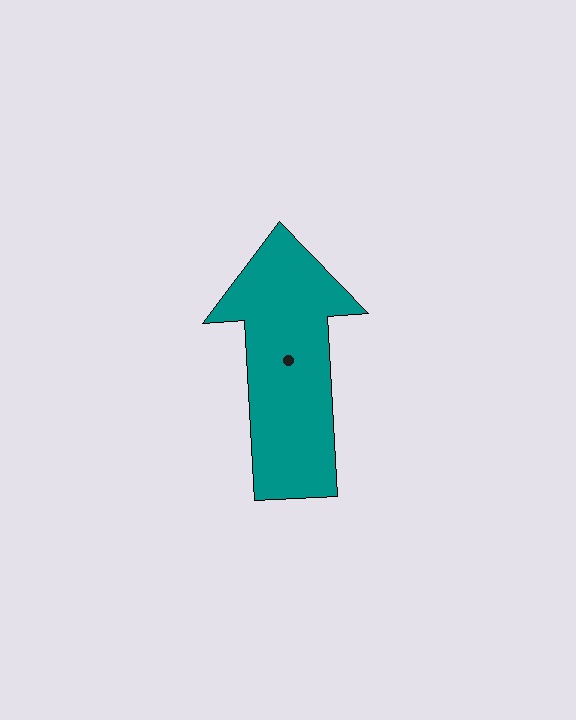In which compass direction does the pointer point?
North.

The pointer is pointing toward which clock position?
Roughly 12 o'clock.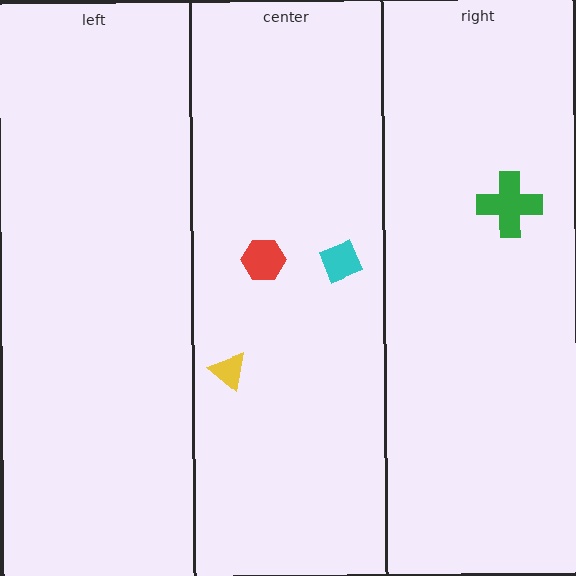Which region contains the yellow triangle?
The center region.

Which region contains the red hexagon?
The center region.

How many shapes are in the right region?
1.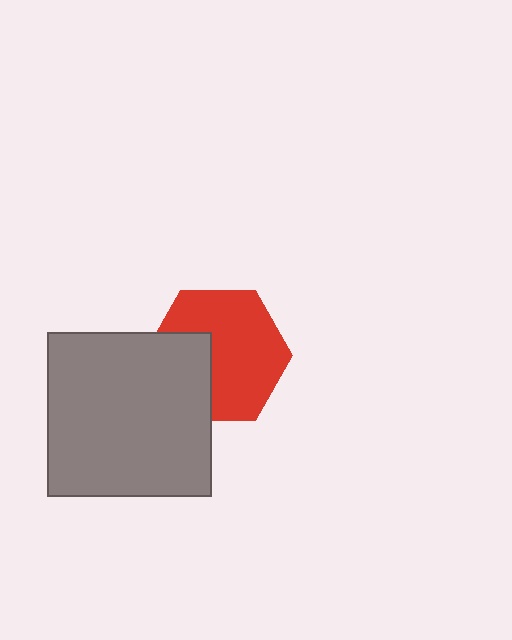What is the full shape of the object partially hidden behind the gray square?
The partially hidden object is a red hexagon.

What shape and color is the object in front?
The object in front is a gray square.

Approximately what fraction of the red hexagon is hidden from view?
Roughly 32% of the red hexagon is hidden behind the gray square.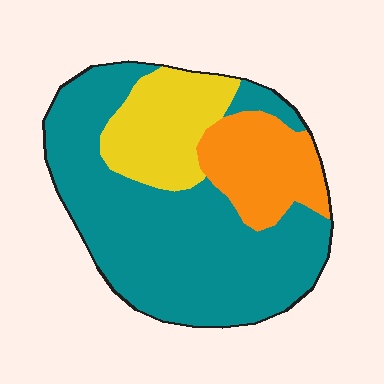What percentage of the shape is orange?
Orange takes up about one sixth (1/6) of the shape.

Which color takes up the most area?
Teal, at roughly 65%.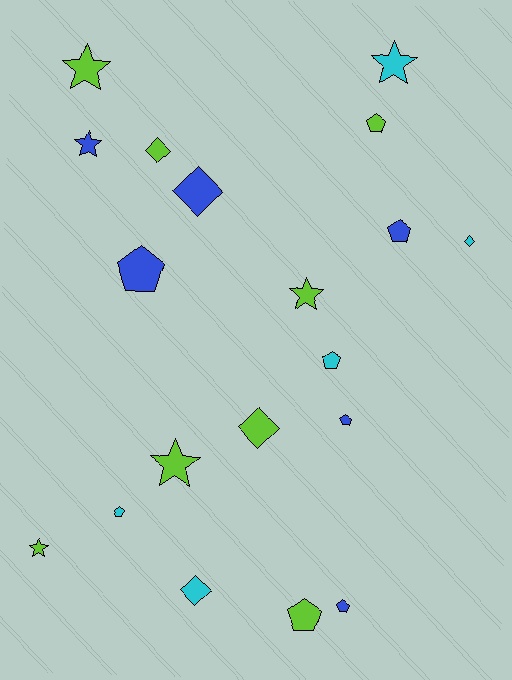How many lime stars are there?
There are 4 lime stars.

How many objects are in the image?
There are 19 objects.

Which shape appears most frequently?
Pentagon, with 8 objects.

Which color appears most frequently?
Lime, with 8 objects.